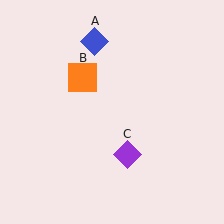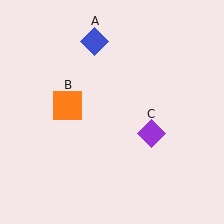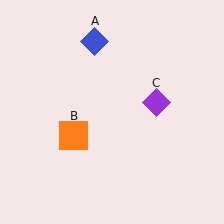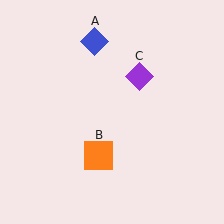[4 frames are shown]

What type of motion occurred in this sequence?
The orange square (object B), purple diamond (object C) rotated counterclockwise around the center of the scene.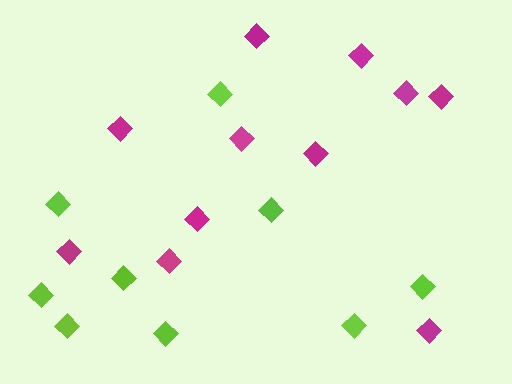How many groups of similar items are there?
There are 2 groups: one group of magenta diamonds (11) and one group of lime diamonds (9).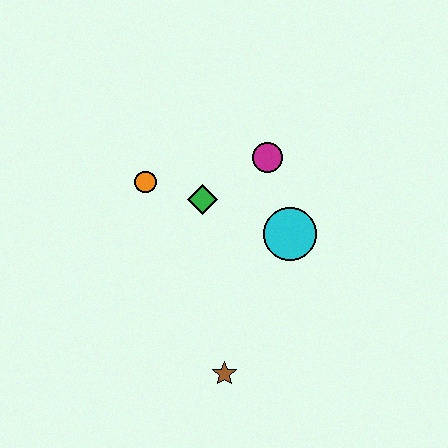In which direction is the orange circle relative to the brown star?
The orange circle is above the brown star.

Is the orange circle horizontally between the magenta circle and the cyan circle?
No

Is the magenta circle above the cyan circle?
Yes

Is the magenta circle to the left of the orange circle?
No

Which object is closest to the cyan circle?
The magenta circle is closest to the cyan circle.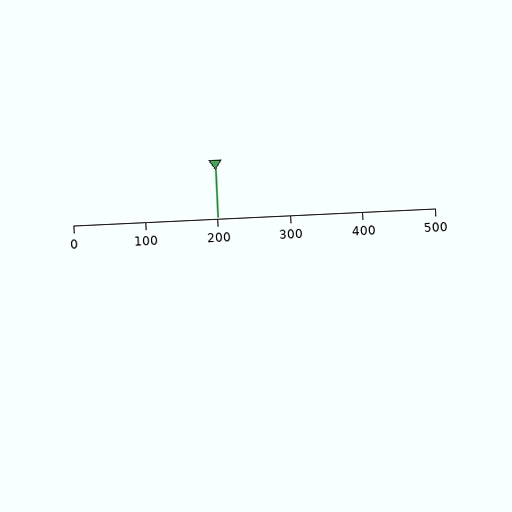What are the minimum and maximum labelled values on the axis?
The axis runs from 0 to 500.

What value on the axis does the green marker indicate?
The marker indicates approximately 200.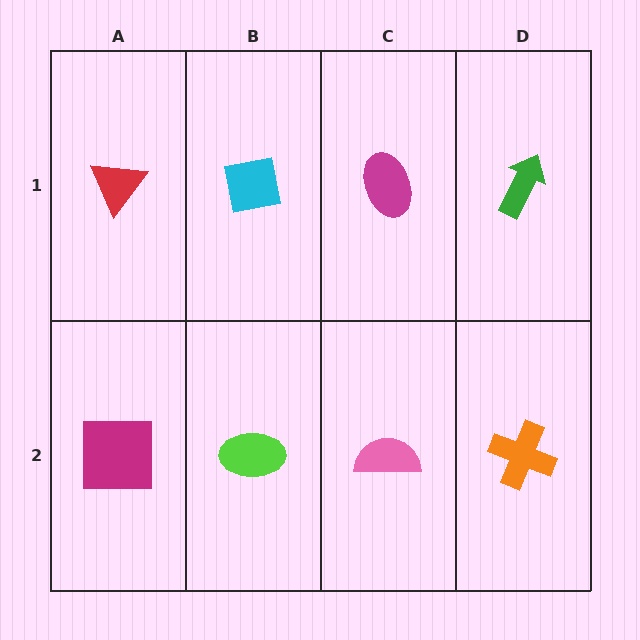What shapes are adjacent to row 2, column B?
A cyan square (row 1, column B), a magenta square (row 2, column A), a pink semicircle (row 2, column C).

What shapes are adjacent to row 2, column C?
A magenta ellipse (row 1, column C), a lime ellipse (row 2, column B), an orange cross (row 2, column D).